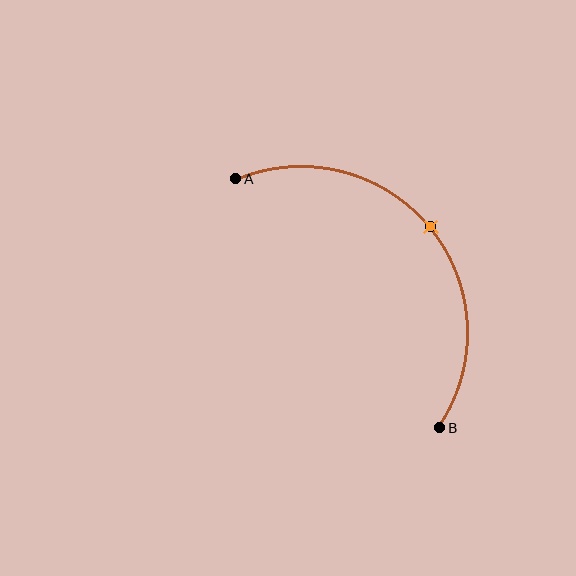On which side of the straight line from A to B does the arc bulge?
The arc bulges above and to the right of the straight line connecting A and B.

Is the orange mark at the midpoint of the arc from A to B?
Yes. The orange mark lies on the arc at equal arc-length from both A and B — it is the arc midpoint.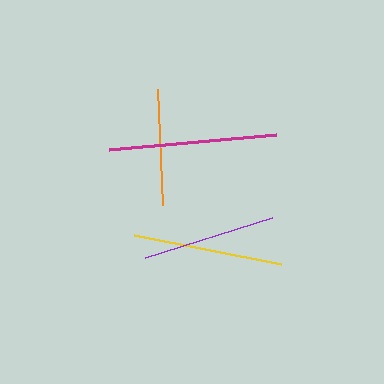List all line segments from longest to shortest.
From longest to shortest: magenta, yellow, purple, orange.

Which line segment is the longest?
The magenta line is the longest at approximately 168 pixels.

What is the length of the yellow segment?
The yellow segment is approximately 150 pixels long.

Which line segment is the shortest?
The orange line is the shortest at approximately 117 pixels.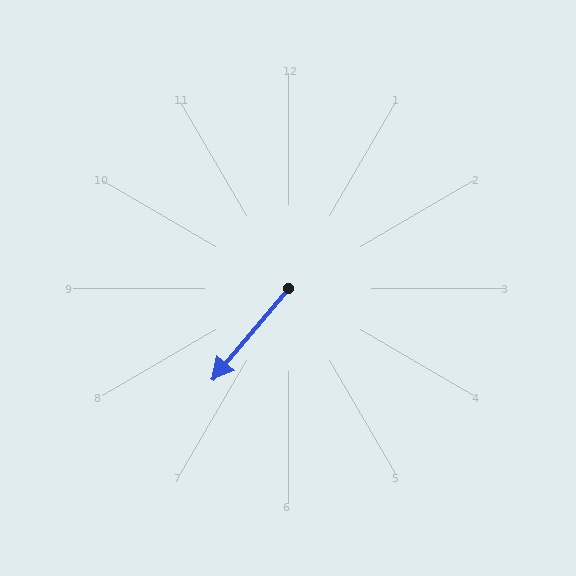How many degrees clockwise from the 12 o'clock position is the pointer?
Approximately 220 degrees.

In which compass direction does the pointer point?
Southwest.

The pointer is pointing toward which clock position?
Roughly 7 o'clock.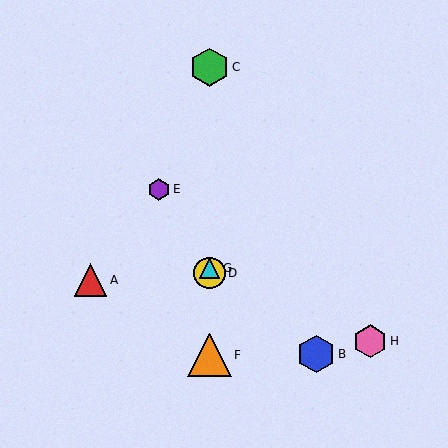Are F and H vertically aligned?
No, F is at x≈210 and H is at x≈370.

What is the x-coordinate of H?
Object H is at x≈370.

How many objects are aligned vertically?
4 objects (C, D, F, G) are aligned vertically.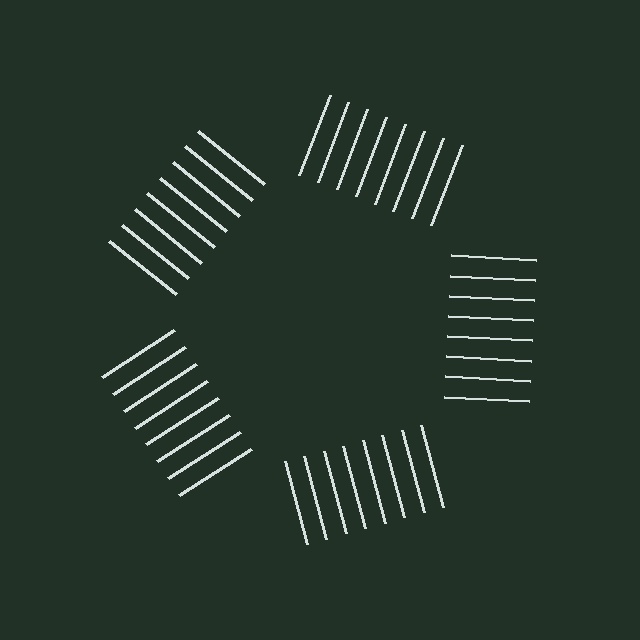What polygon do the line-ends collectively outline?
An illusory pentagon — the line segments terminate on its edges but no continuous stroke is drawn.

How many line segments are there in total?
40 — 8 along each of the 5 edges.